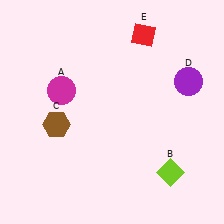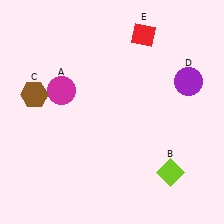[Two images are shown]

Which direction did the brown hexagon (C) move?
The brown hexagon (C) moved up.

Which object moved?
The brown hexagon (C) moved up.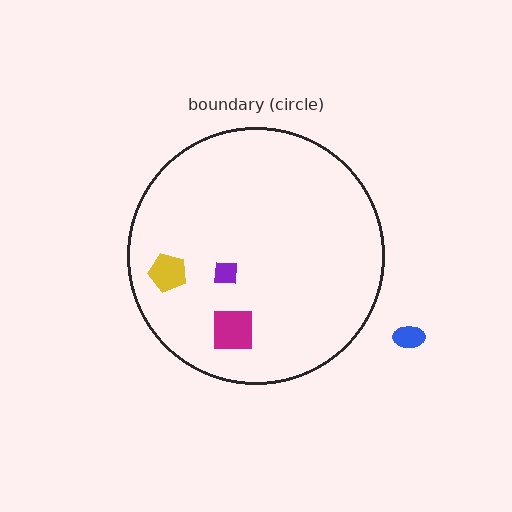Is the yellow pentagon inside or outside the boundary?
Inside.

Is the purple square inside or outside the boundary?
Inside.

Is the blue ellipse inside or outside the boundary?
Outside.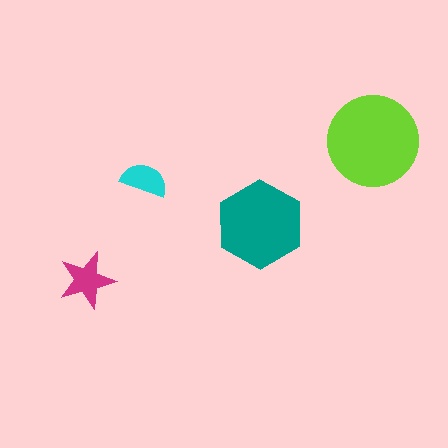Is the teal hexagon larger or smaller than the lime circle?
Smaller.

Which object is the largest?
The lime circle.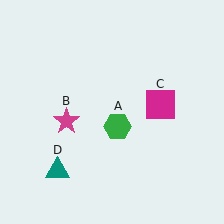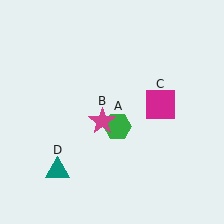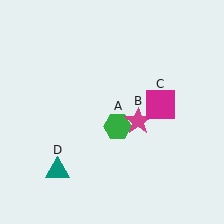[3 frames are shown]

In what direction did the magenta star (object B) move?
The magenta star (object B) moved right.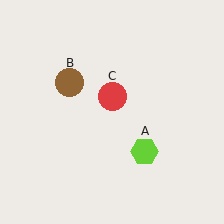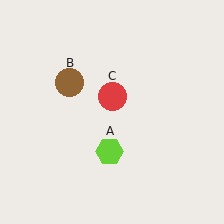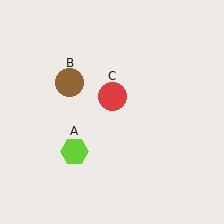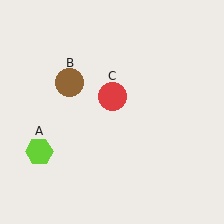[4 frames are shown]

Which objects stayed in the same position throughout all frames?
Brown circle (object B) and red circle (object C) remained stationary.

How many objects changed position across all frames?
1 object changed position: lime hexagon (object A).